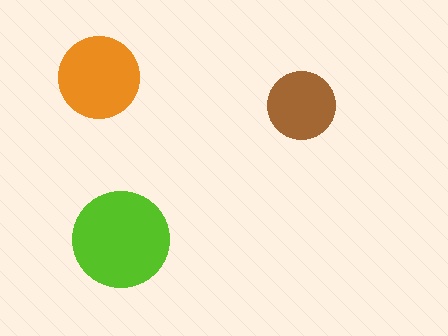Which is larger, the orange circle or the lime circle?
The lime one.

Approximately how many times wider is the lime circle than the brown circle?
About 1.5 times wider.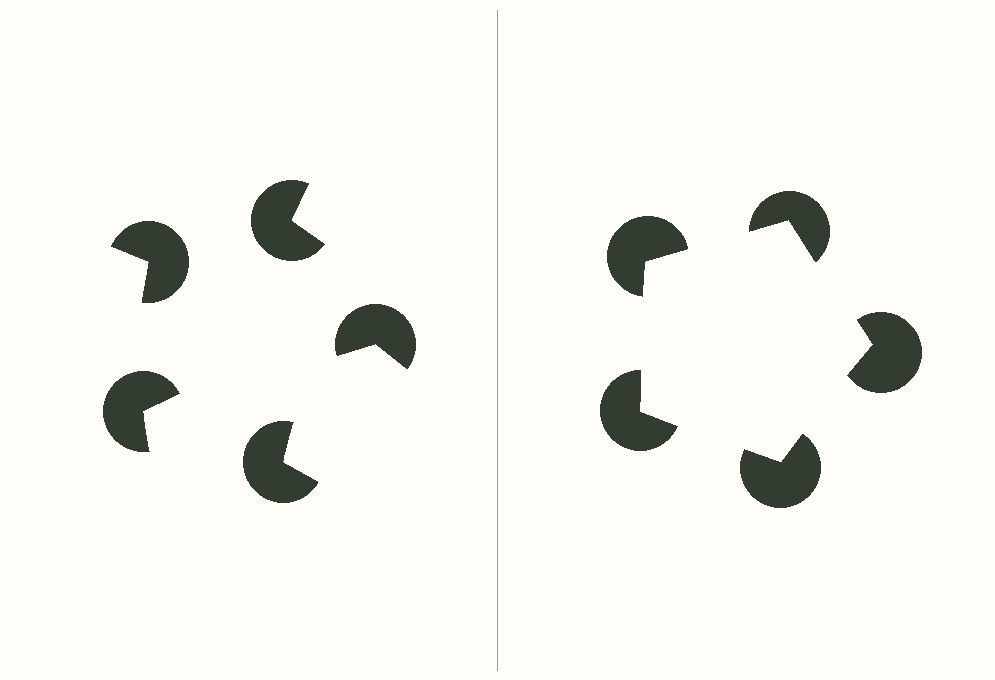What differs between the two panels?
The pac-man discs are positioned identically on both sides; only the wedge orientations differ. On the right they align to a pentagon; on the left they are misaligned.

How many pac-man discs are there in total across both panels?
10 — 5 on each side.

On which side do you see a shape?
An illusory pentagon appears on the right side. On the left side the wedge cuts are rotated, so no coherent shape forms.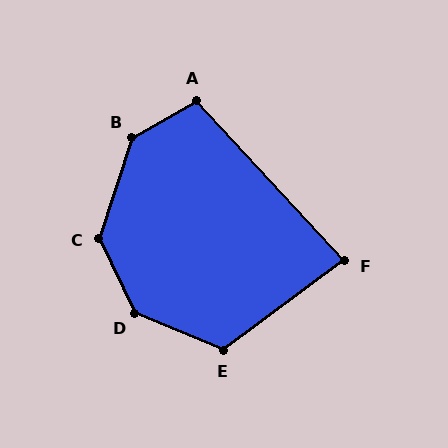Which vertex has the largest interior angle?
D, at approximately 138 degrees.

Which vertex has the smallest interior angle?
F, at approximately 84 degrees.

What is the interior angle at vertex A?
Approximately 103 degrees (obtuse).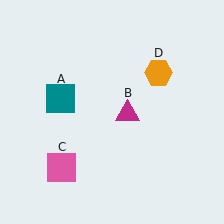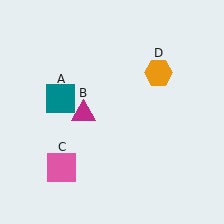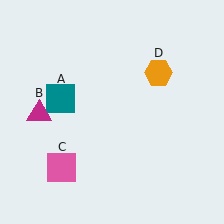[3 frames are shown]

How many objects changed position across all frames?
1 object changed position: magenta triangle (object B).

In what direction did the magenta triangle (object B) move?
The magenta triangle (object B) moved left.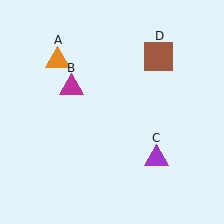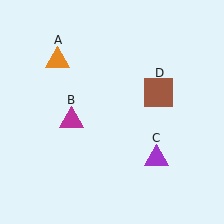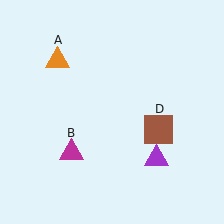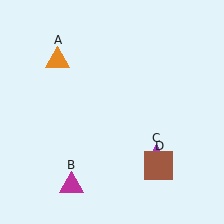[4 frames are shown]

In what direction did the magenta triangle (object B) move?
The magenta triangle (object B) moved down.